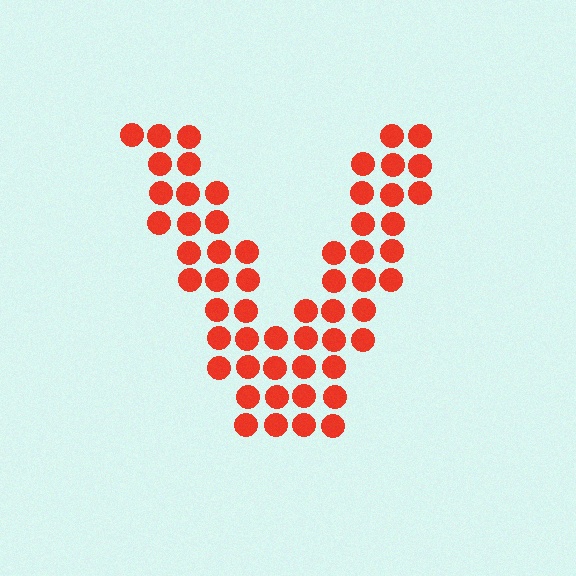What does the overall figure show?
The overall figure shows the letter V.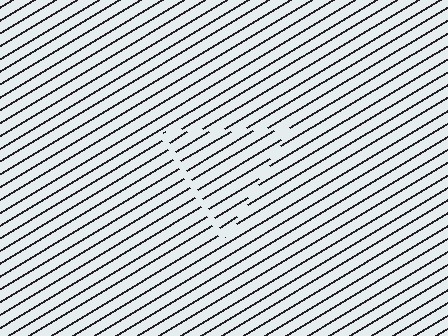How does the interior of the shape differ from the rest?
The interior of the shape contains the same grating, shifted by half a period — the contour is defined by the phase discontinuity where line-ends from the inner and outer gratings abut.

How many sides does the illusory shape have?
3 sides — the line-ends trace a triangle.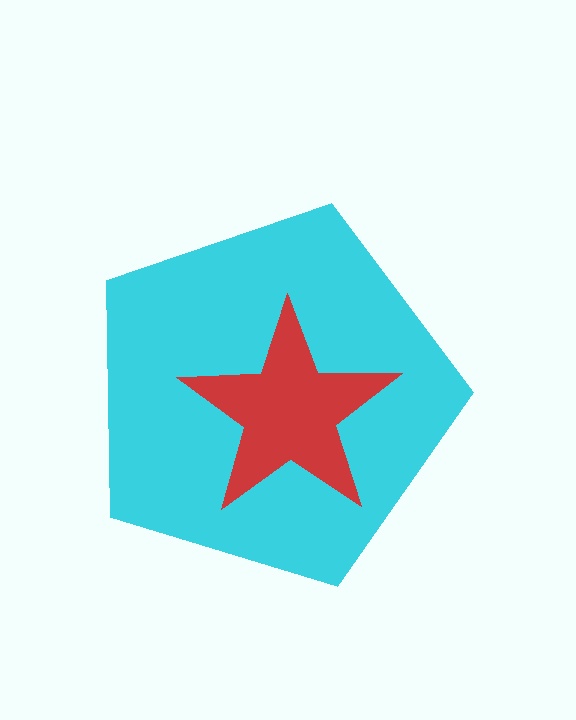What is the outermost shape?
The cyan pentagon.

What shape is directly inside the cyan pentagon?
The red star.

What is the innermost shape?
The red star.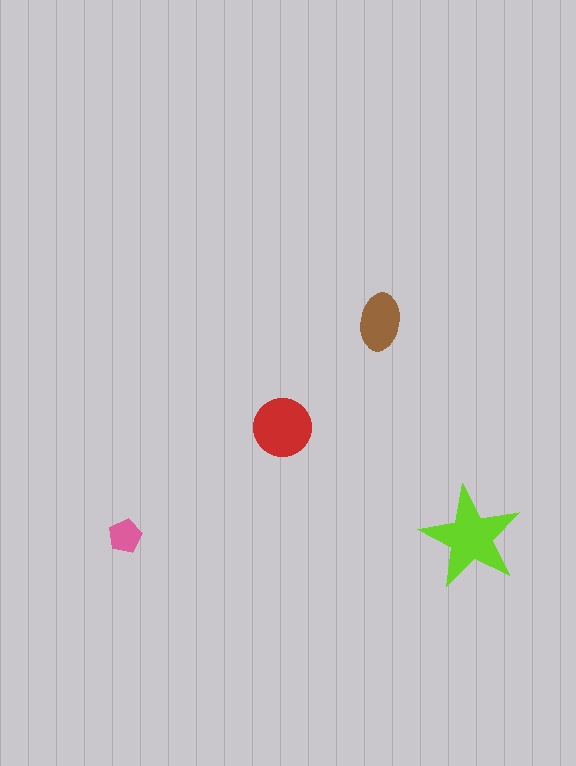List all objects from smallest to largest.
The pink pentagon, the brown ellipse, the red circle, the lime star.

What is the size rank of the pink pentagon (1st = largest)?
4th.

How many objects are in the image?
There are 4 objects in the image.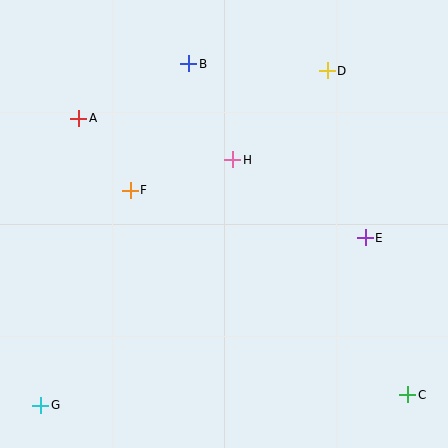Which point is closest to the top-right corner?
Point D is closest to the top-right corner.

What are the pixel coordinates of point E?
Point E is at (365, 238).